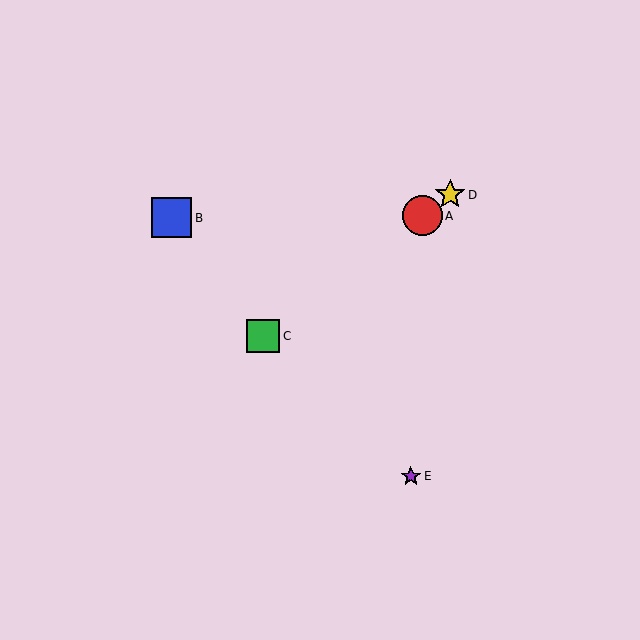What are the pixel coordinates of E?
Object E is at (411, 476).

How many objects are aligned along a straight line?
3 objects (A, C, D) are aligned along a straight line.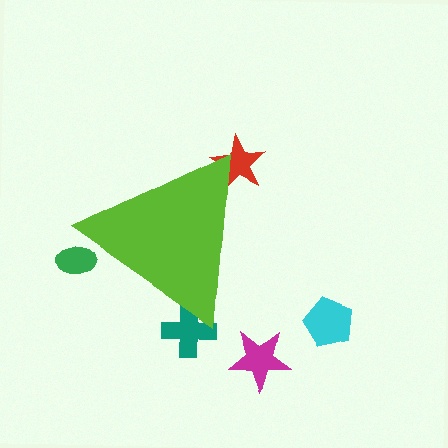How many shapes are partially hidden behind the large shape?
3 shapes are partially hidden.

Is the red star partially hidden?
Yes, the red star is partially hidden behind the lime triangle.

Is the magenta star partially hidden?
No, the magenta star is fully visible.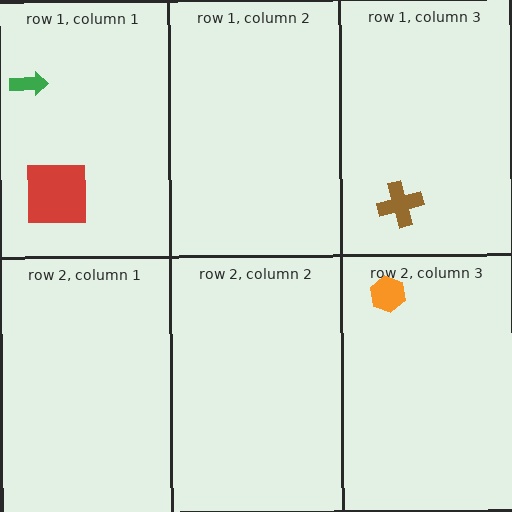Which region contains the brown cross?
The row 1, column 3 region.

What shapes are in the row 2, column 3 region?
The orange hexagon.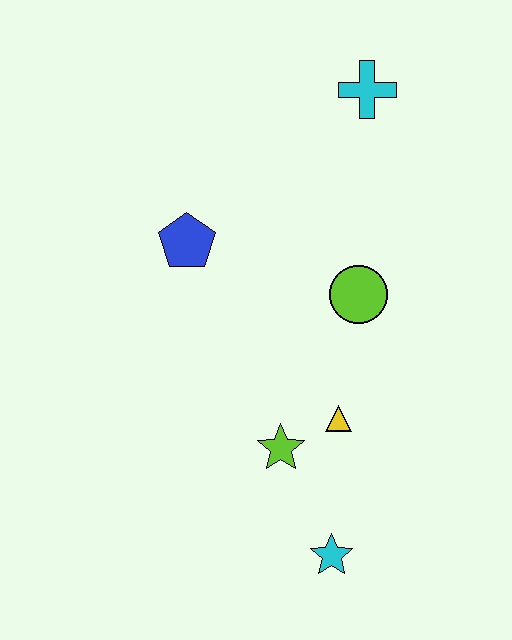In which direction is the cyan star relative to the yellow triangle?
The cyan star is below the yellow triangle.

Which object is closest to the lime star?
The yellow triangle is closest to the lime star.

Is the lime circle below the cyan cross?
Yes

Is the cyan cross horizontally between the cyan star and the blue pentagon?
No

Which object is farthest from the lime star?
The cyan cross is farthest from the lime star.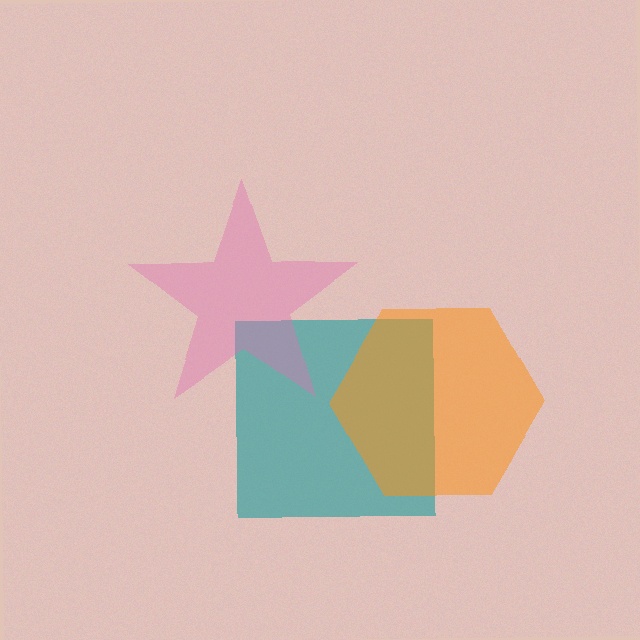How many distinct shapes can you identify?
There are 3 distinct shapes: a teal square, an orange hexagon, a pink star.